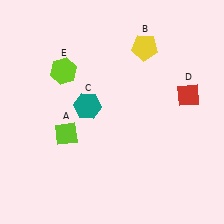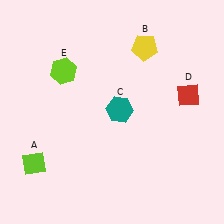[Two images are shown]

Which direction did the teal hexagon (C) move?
The teal hexagon (C) moved right.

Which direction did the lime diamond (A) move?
The lime diamond (A) moved left.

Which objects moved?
The objects that moved are: the lime diamond (A), the teal hexagon (C).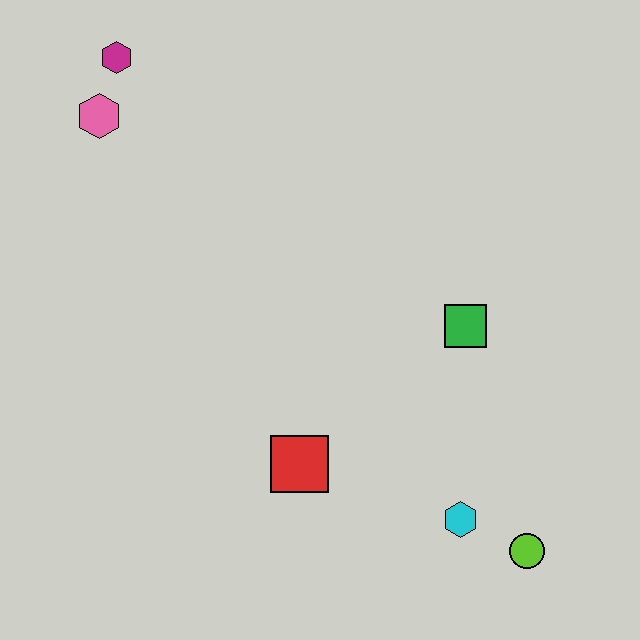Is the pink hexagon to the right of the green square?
No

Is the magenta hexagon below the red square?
No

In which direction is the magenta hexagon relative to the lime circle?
The magenta hexagon is above the lime circle.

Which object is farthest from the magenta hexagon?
The lime circle is farthest from the magenta hexagon.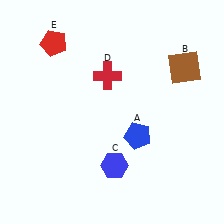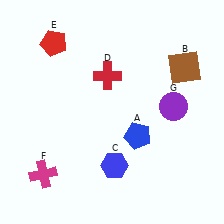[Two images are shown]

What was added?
A magenta cross (F), a purple circle (G) were added in Image 2.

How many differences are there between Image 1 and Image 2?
There are 2 differences between the two images.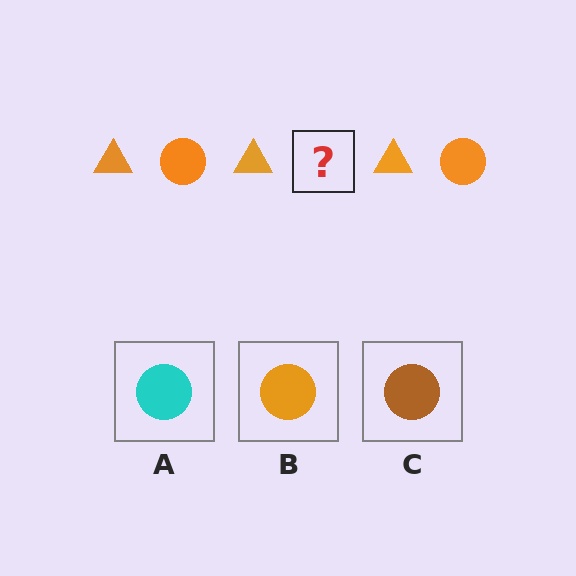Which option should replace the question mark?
Option B.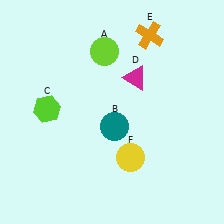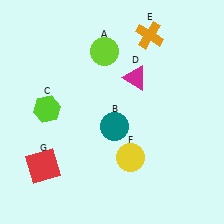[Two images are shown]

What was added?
A red square (G) was added in Image 2.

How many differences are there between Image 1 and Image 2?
There is 1 difference between the two images.